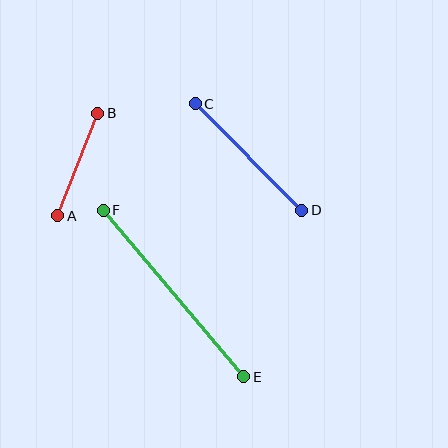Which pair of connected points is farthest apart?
Points E and F are farthest apart.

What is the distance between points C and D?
The distance is approximately 150 pixels.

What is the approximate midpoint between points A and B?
The midpoint is at approximately (78, 165) pixels.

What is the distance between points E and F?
The distance is approximately 218 pixels.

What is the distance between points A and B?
The distance is approximately 110 pixels.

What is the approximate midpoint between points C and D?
The midpoint is at approximately (248, 157) pixels.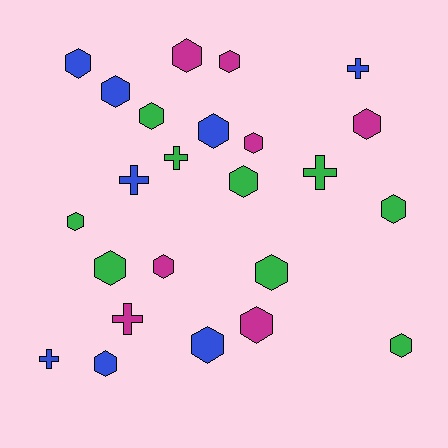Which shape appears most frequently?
Hexagon, with 18 objects.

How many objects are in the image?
There are 24 objects.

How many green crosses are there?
There are 2 green crosses.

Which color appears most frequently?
Green, with 9 objects.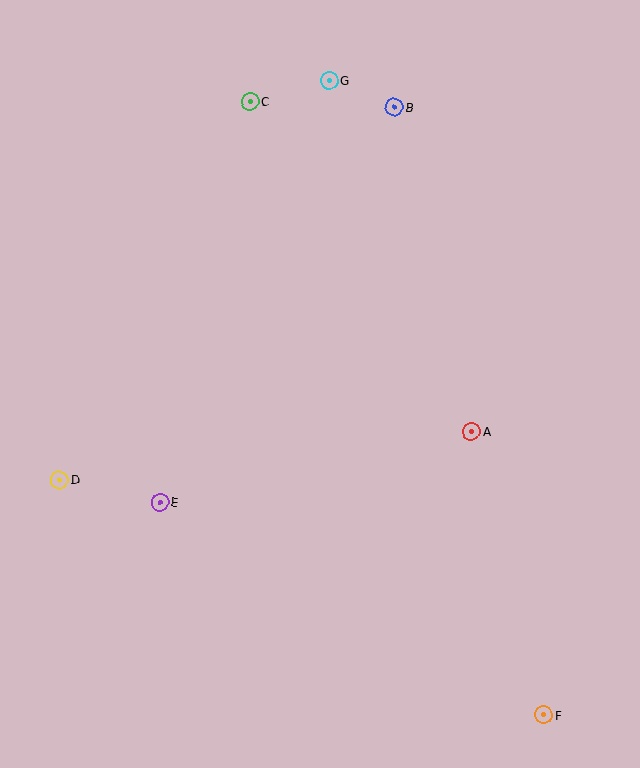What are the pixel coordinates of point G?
Point G is at (329, 80).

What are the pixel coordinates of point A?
Point A is at (472, 431).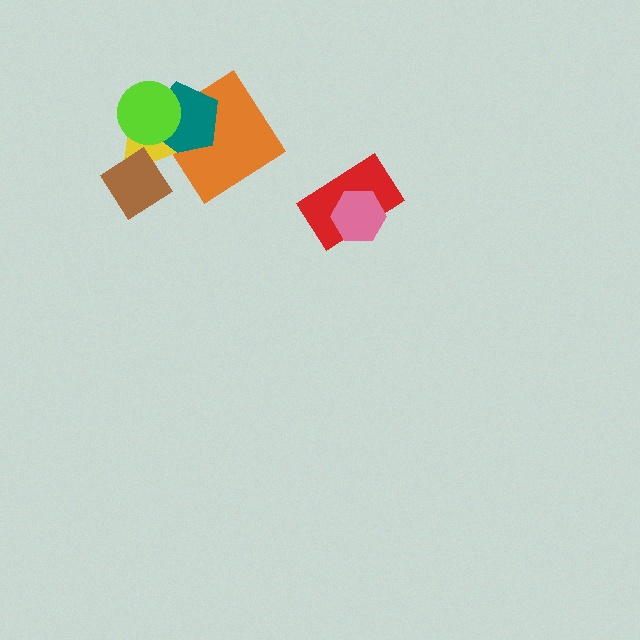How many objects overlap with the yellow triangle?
3 objects overlap with the yellow triangle.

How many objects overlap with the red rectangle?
1 object overlaps with the red rectangle.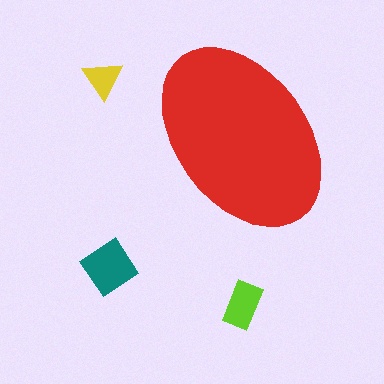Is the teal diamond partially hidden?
No, the teal diamond is fully visible.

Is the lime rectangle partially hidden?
No, the lime rectangle is fully visible.